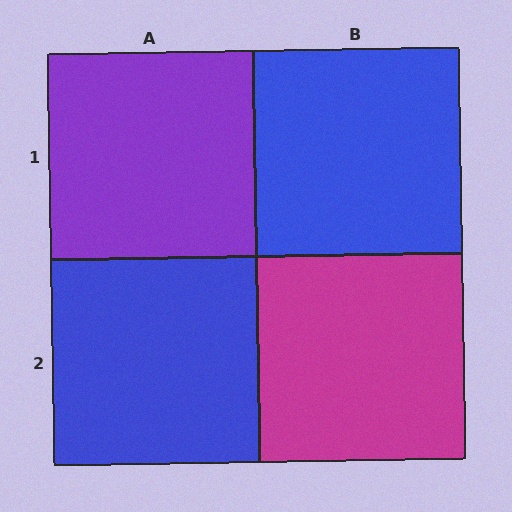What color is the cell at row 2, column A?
Blue.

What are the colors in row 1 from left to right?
Purple, blue.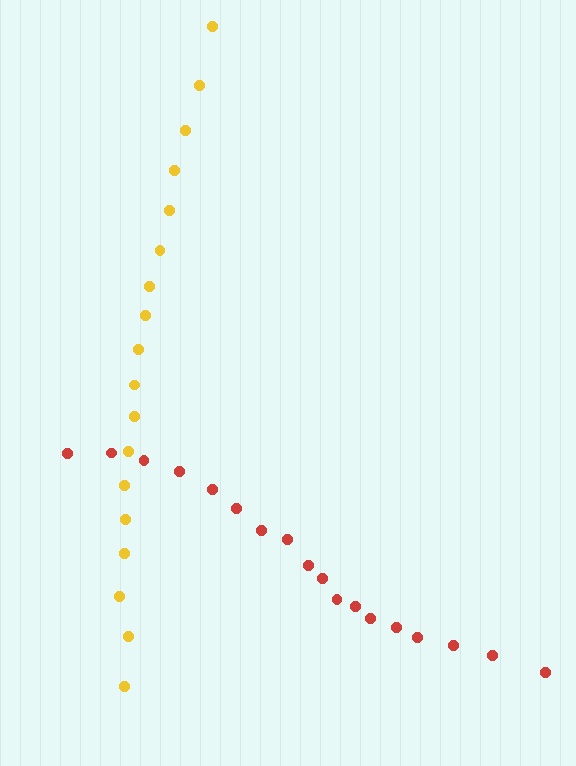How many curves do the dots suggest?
There are 2 distinct paths.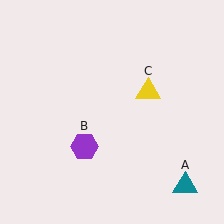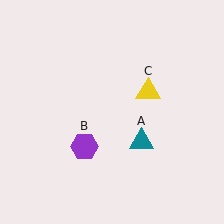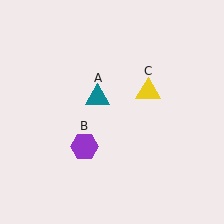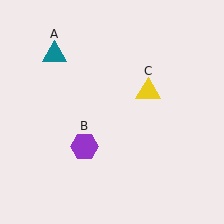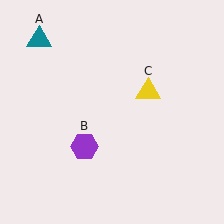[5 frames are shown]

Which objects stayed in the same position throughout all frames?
Purple hexagon (object B) and yellow triangle (object C) remained stationary.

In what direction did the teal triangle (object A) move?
The teal triangle (object A) moved up and to the left.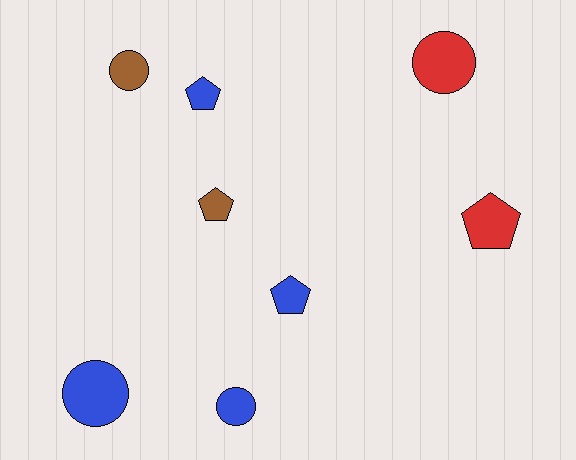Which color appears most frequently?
Blue, with 4 objects.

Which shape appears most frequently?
Circle, with 4 objects.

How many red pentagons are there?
There is 1 red pentagon.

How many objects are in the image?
There are 8 objects.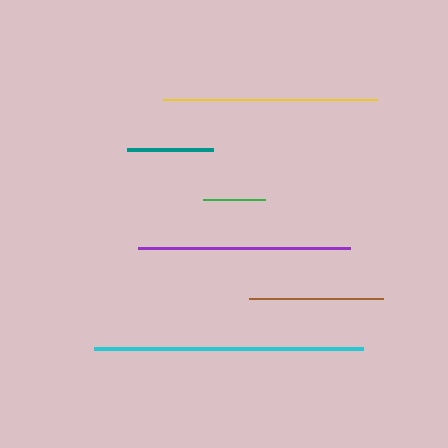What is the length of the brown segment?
The brown segment is approximately 134 pixels long.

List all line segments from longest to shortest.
From longest to shortest: cyan, yellow, purple, brown, teal, green.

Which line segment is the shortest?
The green line is the shortest at approximately 62 pixels.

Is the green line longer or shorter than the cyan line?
The cyan line is longer than the green line.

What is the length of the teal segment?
The teal segment is approximately 86 pixels long.